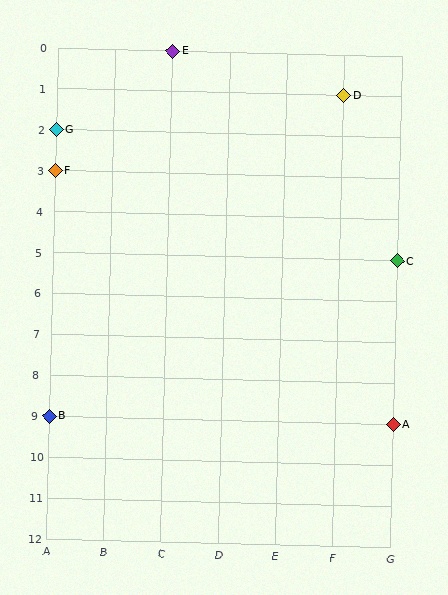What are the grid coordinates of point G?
Point G is at grid coordinates (A, 2).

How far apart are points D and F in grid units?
Points D and F are 5 columns and 2 rows apart (about 5.4 grid units diagonally).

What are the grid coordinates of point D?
Point D is at grid coordinates (F, 1).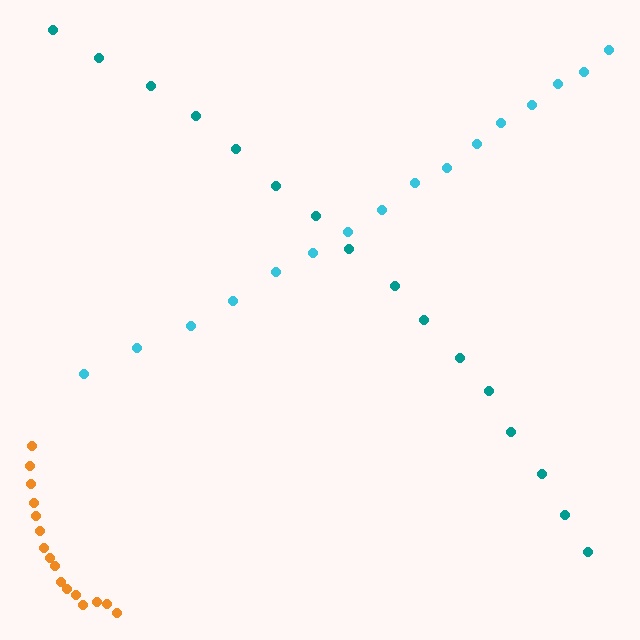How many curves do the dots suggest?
There are 3 distinct paths.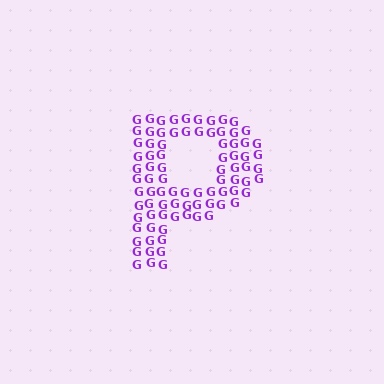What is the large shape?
The large shape is the letter P.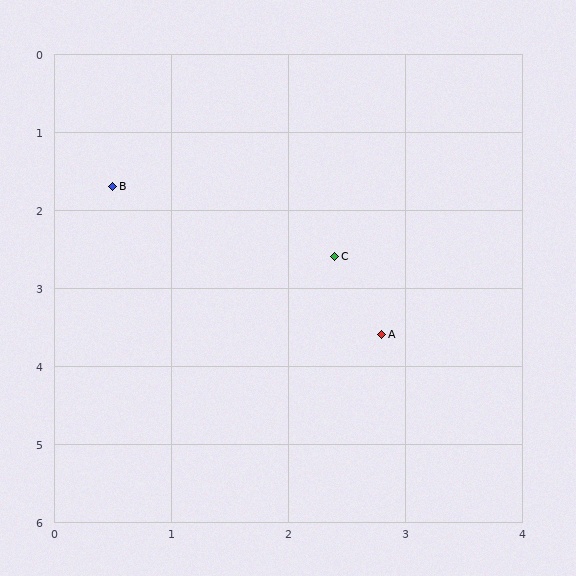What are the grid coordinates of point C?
Point C is at approximately (2.4, 2.6).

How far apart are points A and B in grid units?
Points A and B are about 3.0 grid units apart.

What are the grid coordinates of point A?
Point A is at approximately (2.8, 3.6).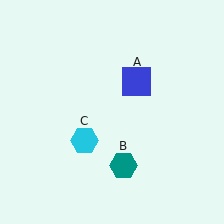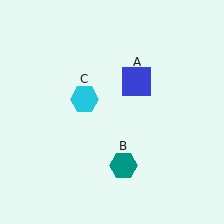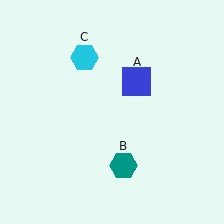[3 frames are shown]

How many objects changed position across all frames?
1 object changed position: cyan hexagon (object C).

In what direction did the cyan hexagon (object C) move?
The cyan hexagon (object C) moved up.